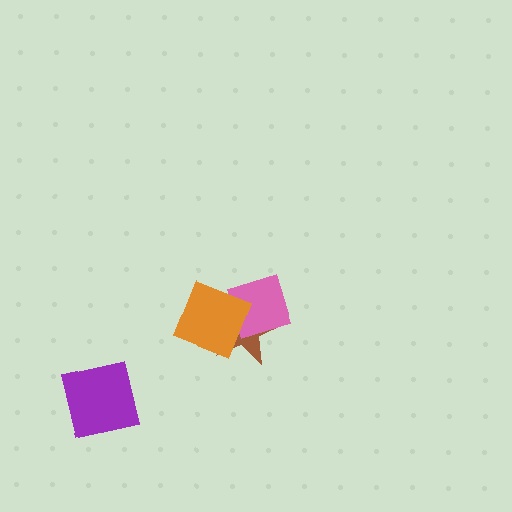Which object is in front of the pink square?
The orange diamond is in front of the pink square.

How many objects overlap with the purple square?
0 objects overlap with the purple square.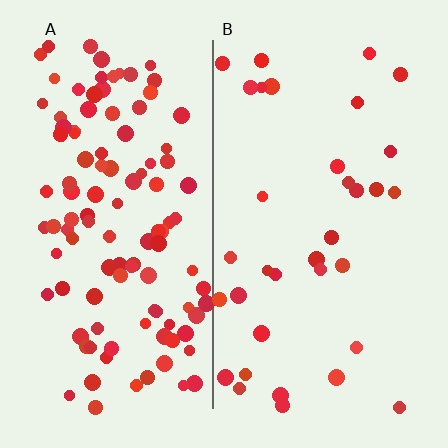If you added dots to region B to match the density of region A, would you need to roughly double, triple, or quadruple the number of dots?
Approximately triple.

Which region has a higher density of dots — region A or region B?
A (the left).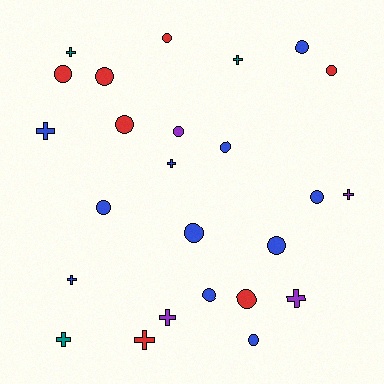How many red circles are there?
There are 6 red circles.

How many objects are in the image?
There are 25 objects.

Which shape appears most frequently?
Circle, with 15 objects.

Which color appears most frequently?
Blue, with 11 objects.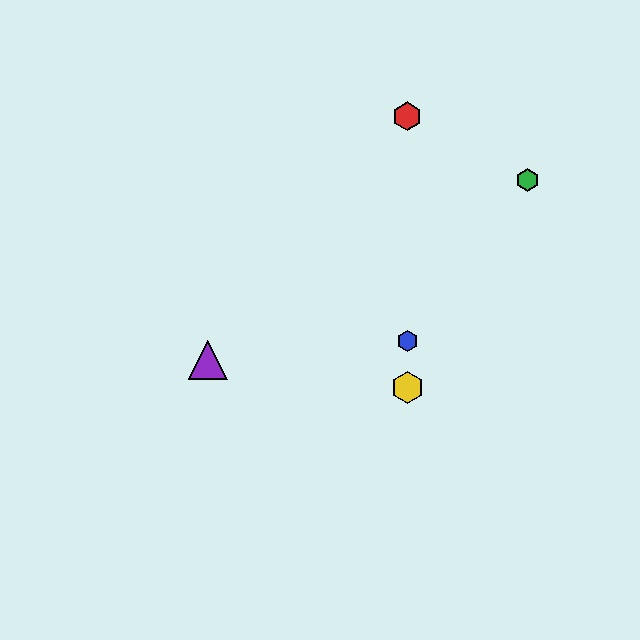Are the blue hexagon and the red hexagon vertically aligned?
Yes, both are at x≈407.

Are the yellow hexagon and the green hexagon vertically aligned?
No, the yellow hexagon is at x≈407 and the green hexagon is at x≈528.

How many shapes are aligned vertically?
3 shapes (the red hexagon, the blue hexagon, the yellow hexagon) are aligned vertically.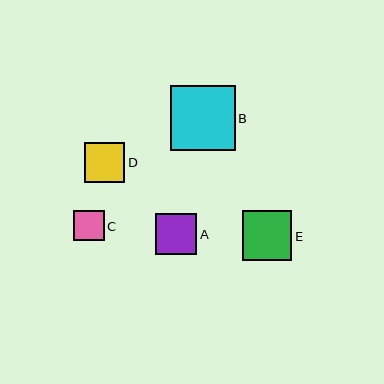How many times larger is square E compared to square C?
Square E is approximately 1.7 times the size of square C.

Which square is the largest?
Square B is the largest with a size of approximately 65 pixels.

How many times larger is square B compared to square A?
Square B is approximately 1.6 times the size of square A.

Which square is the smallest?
Square C is the smallest with a size of approximately 30 pixels.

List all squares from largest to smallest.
From largest to smallest: B, E, A, D, C.